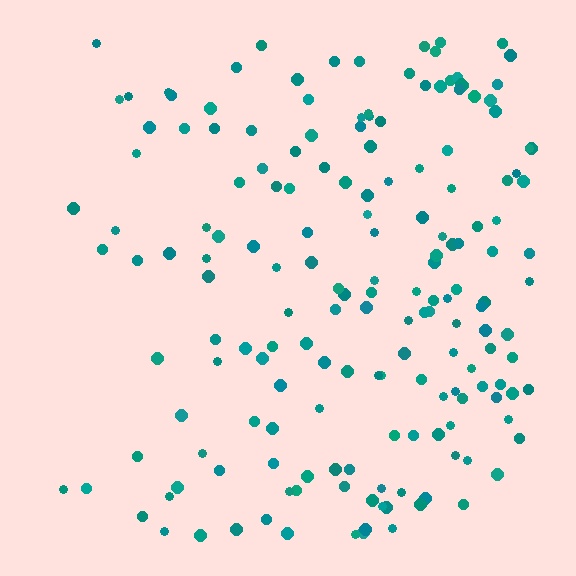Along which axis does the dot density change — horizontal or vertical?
Horizontal.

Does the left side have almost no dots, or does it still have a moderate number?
Still a moderate number, just noticeably fewer than the right.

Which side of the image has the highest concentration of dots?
The right.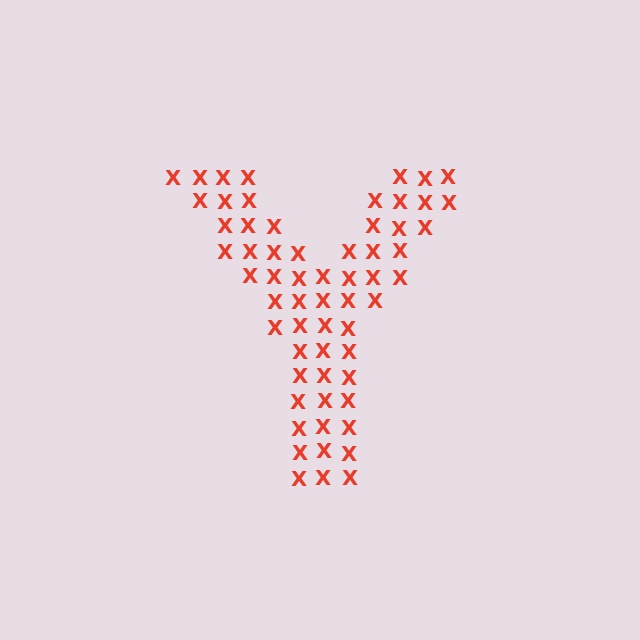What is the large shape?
The large shape is the letter Y.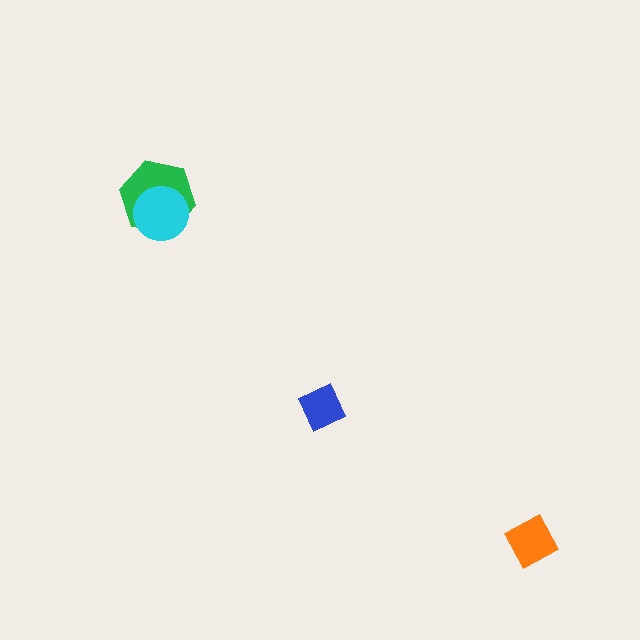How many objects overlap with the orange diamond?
0 objects overlap with the orange diamond.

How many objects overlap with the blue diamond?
0 objects overlap with the blue diamond.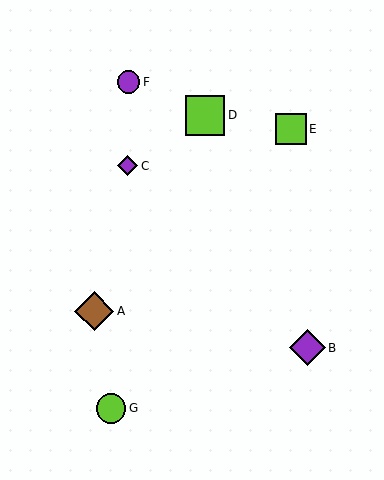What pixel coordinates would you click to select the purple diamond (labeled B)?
Click at (307, 348) to select the purple diamond B.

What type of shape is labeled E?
Shape E is a lime square.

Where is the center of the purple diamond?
The center of the purple diamond is at (127, 166).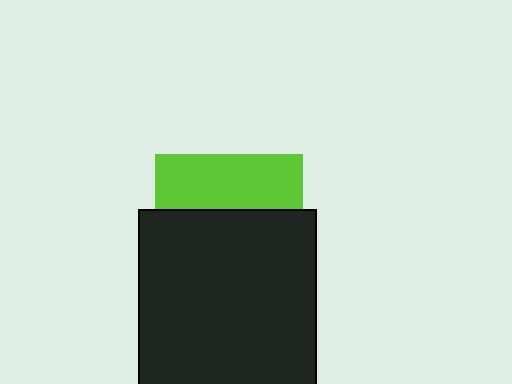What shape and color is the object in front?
The object in front is a black square.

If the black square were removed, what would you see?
You would see the complete lime square.